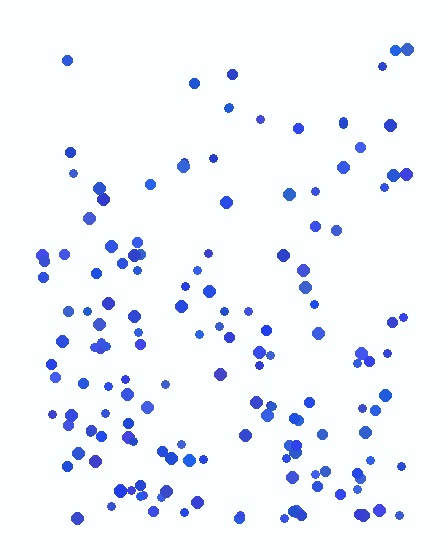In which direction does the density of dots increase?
From top to bottom, with the bottom side densest.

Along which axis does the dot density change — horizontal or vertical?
Vertical.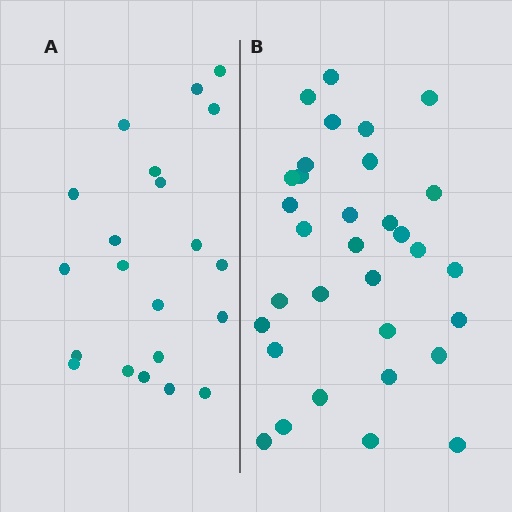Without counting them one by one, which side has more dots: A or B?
Region B (the right region) has more dots.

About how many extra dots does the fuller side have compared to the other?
Region B has roughly 12 or so more dots than region A.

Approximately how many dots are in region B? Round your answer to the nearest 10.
About 30 dots. (The exact count is 32, which rounds to 30.)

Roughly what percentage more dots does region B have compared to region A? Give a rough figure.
About 50% more.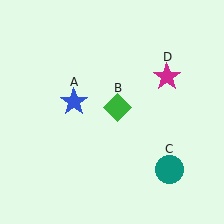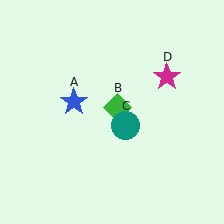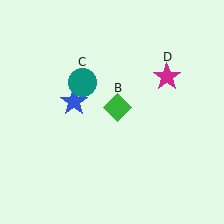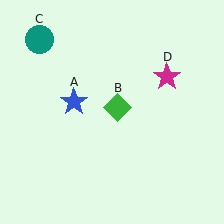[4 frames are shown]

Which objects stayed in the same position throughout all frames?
Blue star (object A) and green diamond (object B) and magenta star (object D) remained stationary.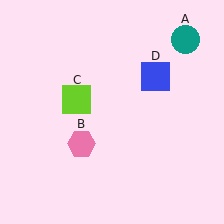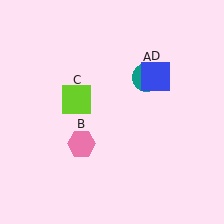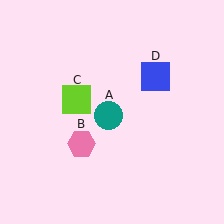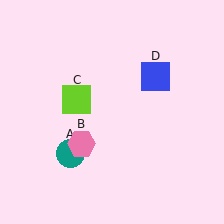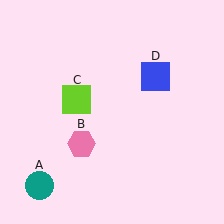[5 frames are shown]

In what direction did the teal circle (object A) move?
The teal circle (object A) moved down and to the left.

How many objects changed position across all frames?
1 object changed position: teal circle (object A).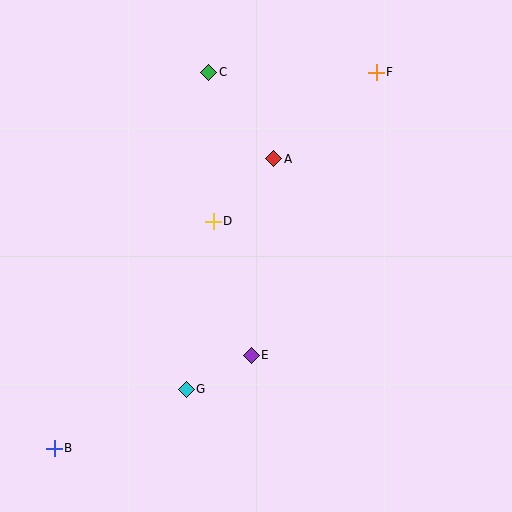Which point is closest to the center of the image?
Point D at (213, 221) is closest to the center.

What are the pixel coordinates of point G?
Point G is at (186, 389).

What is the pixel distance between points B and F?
The distance between B and F is 495 pixels.